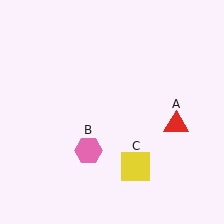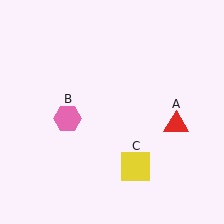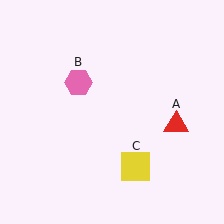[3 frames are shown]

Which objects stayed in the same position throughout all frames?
Red triangle (object A) and yellow square (object C) remained stationary.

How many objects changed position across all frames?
1 object changed position: pink hexagon (object B).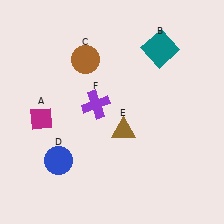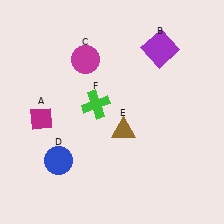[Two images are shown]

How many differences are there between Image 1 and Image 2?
There are 3 differences between the two images.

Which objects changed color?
B changed from teal to purple. C changed from brown to magenta. F changed from purple to green.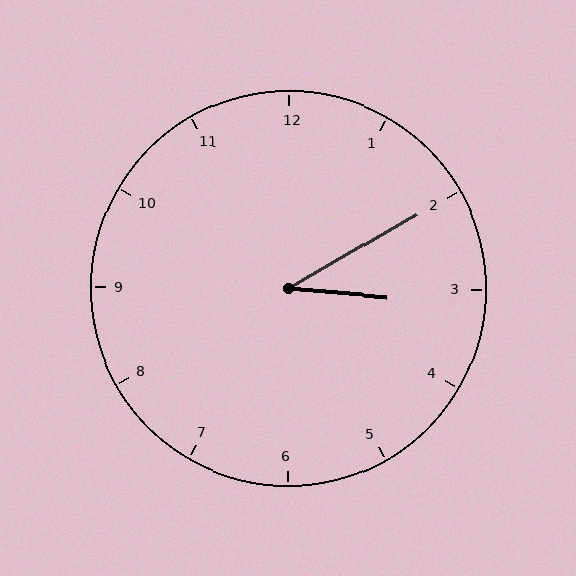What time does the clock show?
3:10.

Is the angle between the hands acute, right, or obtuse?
It is acute.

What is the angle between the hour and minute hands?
Approximately 35 degrees.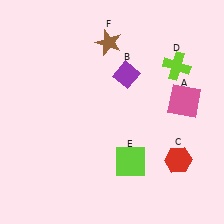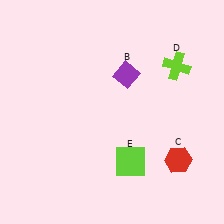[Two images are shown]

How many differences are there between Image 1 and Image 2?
There are 2 differences between the two images.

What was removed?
The pink square (A), the brown star (F) were removed in Image 2.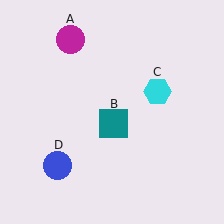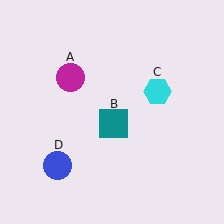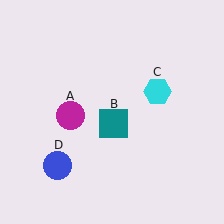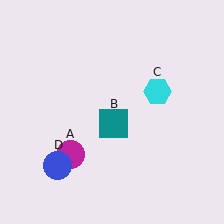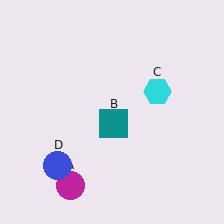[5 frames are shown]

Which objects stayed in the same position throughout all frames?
Teal square (object B) and cyan hexagon (object C) and blue circle (object D) remained stationary.